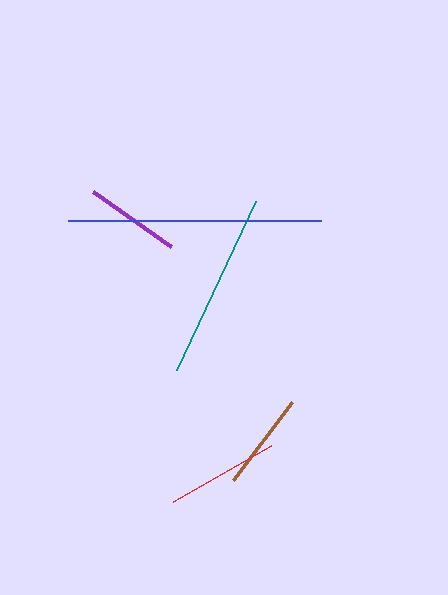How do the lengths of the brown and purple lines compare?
The brown and purple lines are approximately the same length.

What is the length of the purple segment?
The purple segment is approximately 95 pixels long.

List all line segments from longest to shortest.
From longest to shortest: blue, teal, red, brown, purple.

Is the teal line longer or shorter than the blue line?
The blue line is longer than the teal line.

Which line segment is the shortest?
The purple line is the shortest at approximately 95 pixels.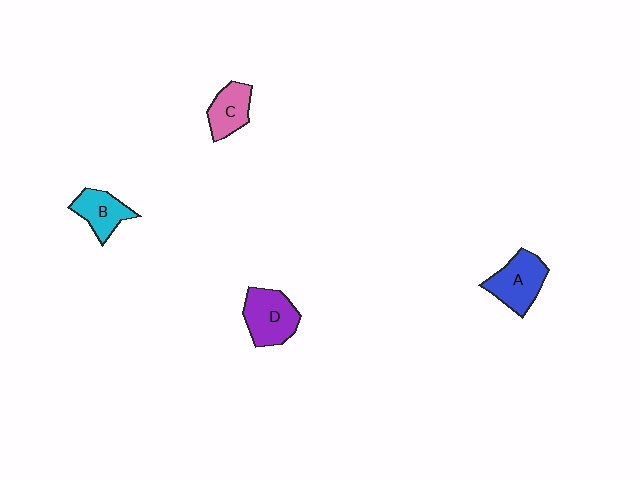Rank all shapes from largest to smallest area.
From largest to smallest: D (purple), A (blue), B (cyan), C (pink).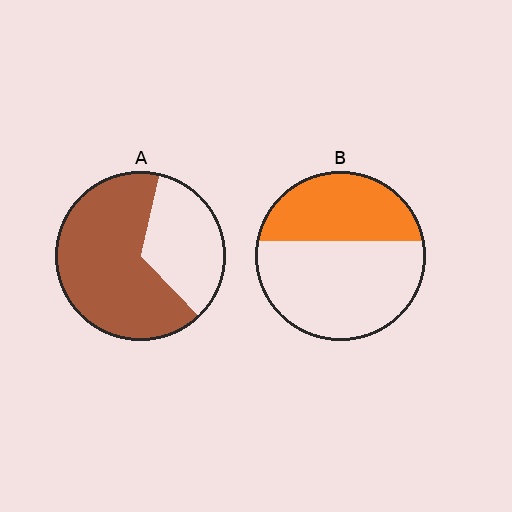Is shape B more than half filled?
No.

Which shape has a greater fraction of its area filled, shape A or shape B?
Shape A.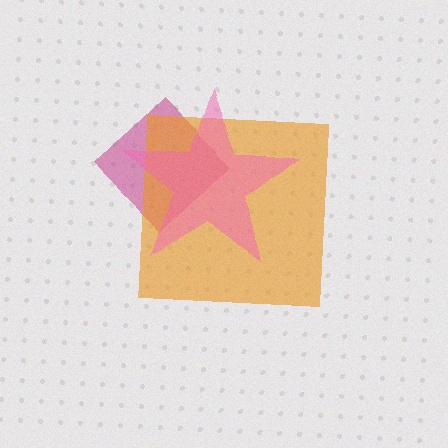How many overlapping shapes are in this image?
There are 3 overlapping shapes in the image.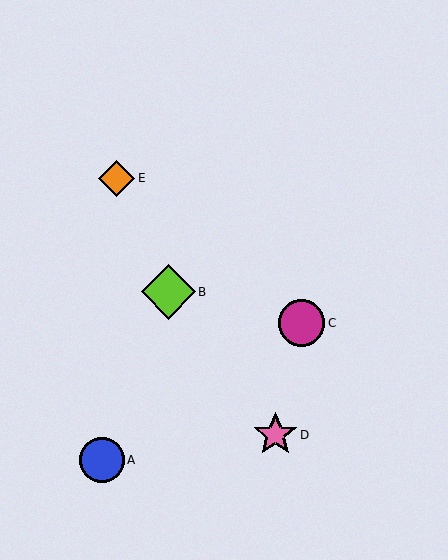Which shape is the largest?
The lime diamond (labeled B) is the largest.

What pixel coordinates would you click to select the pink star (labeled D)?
Click at (275, 435) to select the pink star D.